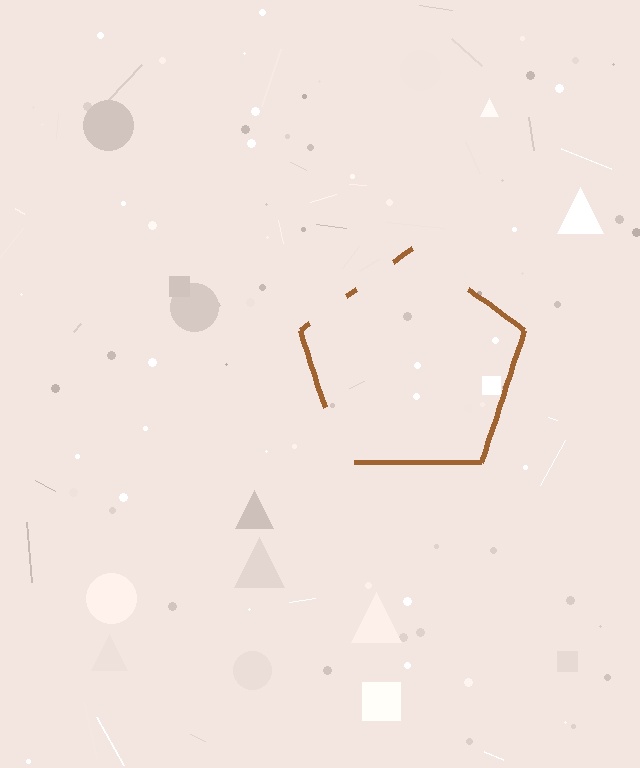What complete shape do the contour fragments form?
The contour fragments form a pentagon.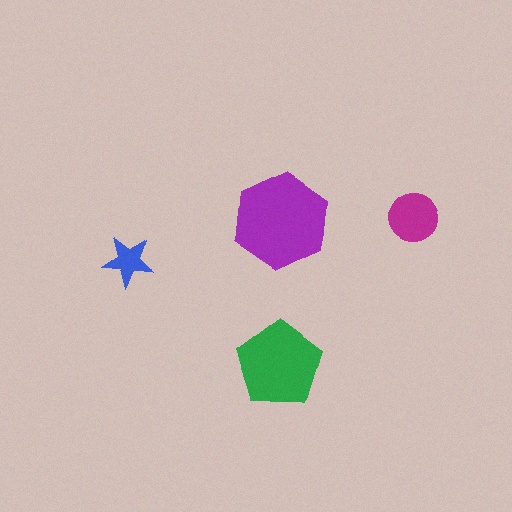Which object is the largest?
The purple hexagon.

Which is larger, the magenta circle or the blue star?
The magenta circle.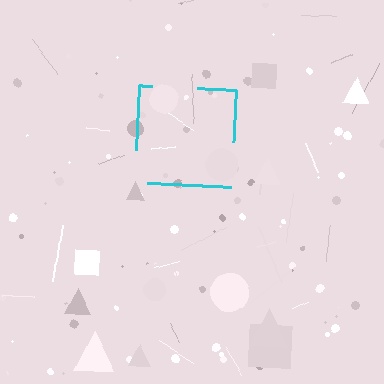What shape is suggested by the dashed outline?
The dashed outline suggests a square.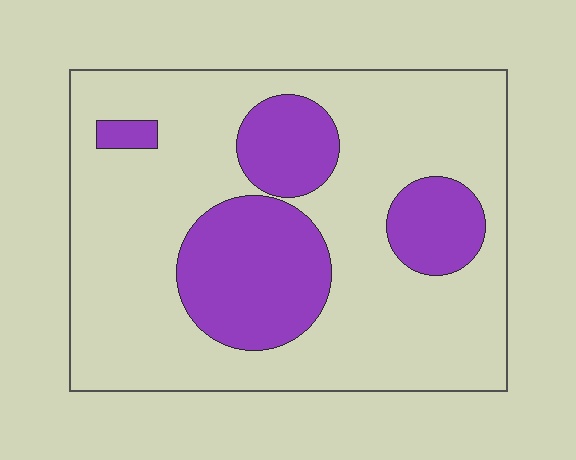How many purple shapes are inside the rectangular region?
4.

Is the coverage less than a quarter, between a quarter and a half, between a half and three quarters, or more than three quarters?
Between a quarter and a half.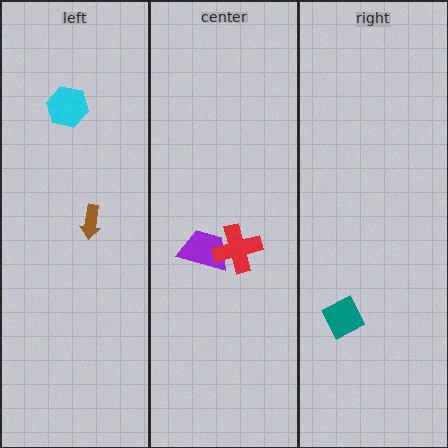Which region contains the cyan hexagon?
The left region.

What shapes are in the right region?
The teal diamond.